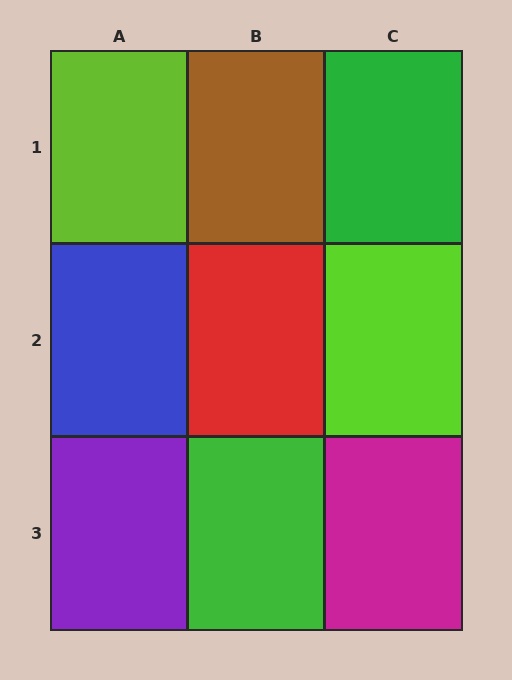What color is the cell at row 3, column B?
Green.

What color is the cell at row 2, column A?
Blue.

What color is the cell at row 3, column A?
Purple.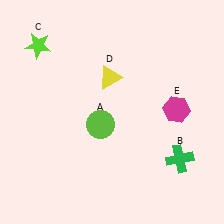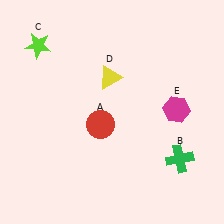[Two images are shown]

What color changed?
The circle (A) changed from lime in Image 1 to red in Image 2.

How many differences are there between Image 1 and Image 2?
There is 1 difference between the two images.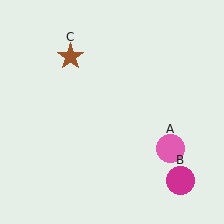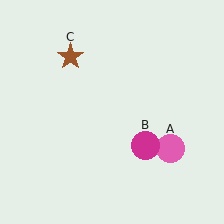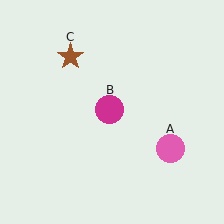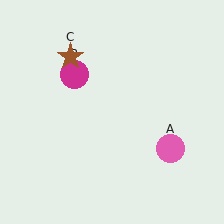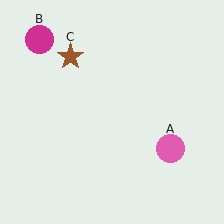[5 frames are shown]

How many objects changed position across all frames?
1 object changed position: magenta circle (object B).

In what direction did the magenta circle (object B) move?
The magenta circle (object B) moved up and to the left.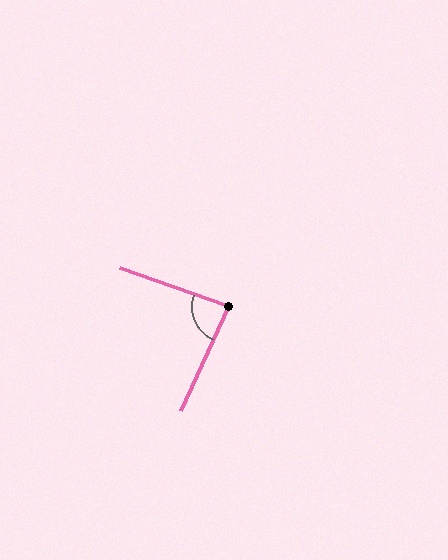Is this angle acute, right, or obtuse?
It is approximately a right angle.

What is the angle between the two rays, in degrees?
Approximately 85 degrees.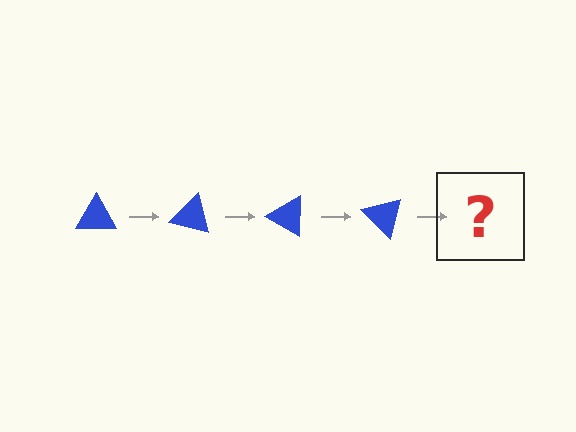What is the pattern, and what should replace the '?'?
The pattern is that the triangle rotates 15 degrees each step. The '?' should be a blue triangle rotated 60 degrees.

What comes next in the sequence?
The next element should be a blue triangle rotated 60 degrees.